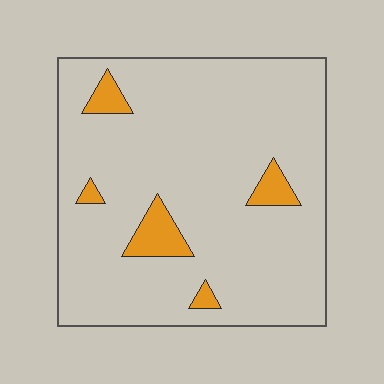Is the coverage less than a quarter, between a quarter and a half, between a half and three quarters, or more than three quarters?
Less than a quarter.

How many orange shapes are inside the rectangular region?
5.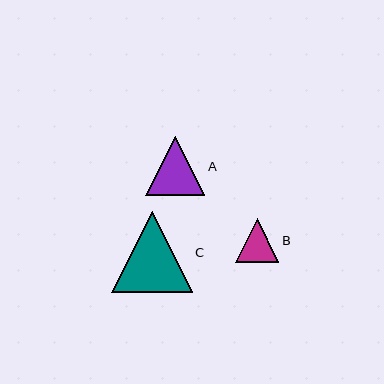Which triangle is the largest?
Triangle C is the largest with a size of approximately 80 pixels.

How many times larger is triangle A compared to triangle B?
Triangle A is approximately 1.4 times the size of triangle B.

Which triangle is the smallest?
Triangle B is the smallest with a size of approximately 43 pixels.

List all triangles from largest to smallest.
From largest to smallest: C, A, B.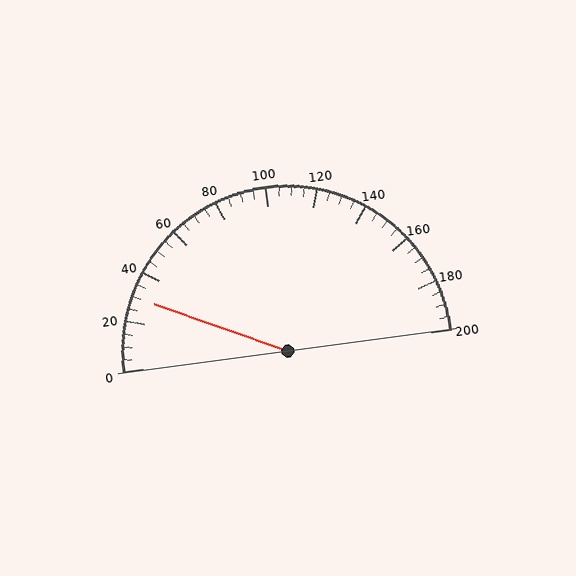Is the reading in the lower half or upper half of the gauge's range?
The reading is in the lower half of the range (0 to 200).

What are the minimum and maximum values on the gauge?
The gauge ranges from 0 to 200.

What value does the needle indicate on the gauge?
The needle indicates approximately 30.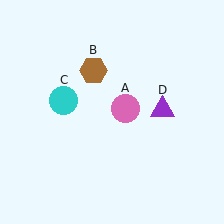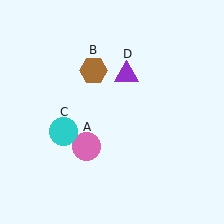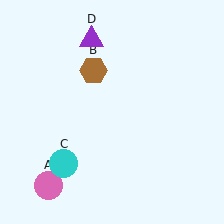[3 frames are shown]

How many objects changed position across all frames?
3 objects changed position: pink circle (object A), cyan circle (object C), purple triangle (object D).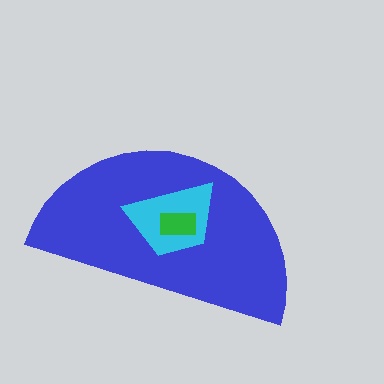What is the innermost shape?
The green rectangle.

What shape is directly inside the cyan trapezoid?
The green rectangle.